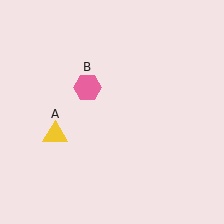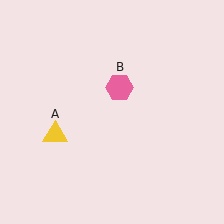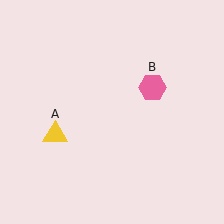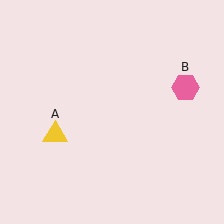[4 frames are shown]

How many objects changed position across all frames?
1 object changed position: pink hexagon (object B).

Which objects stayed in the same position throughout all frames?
Yellow triangle (object A) remained stationary.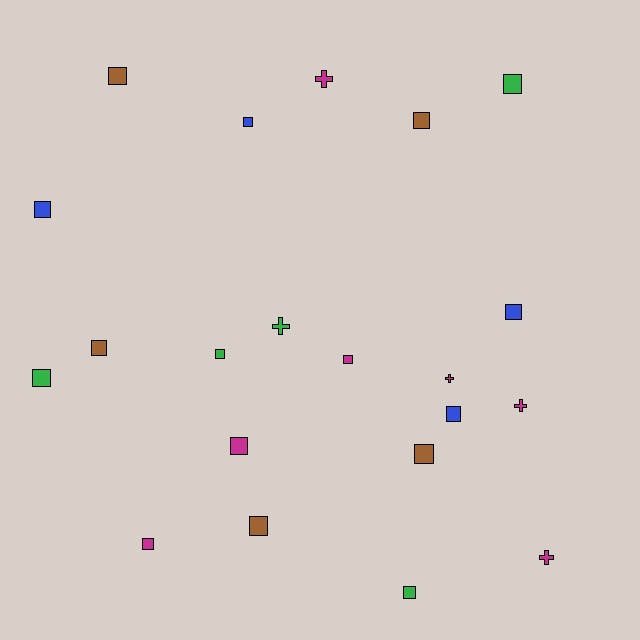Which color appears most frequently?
Magenta, with 7 objects.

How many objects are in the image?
There are 21 objects.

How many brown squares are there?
There are 5 brown squares.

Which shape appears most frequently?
Square, with 16 objects.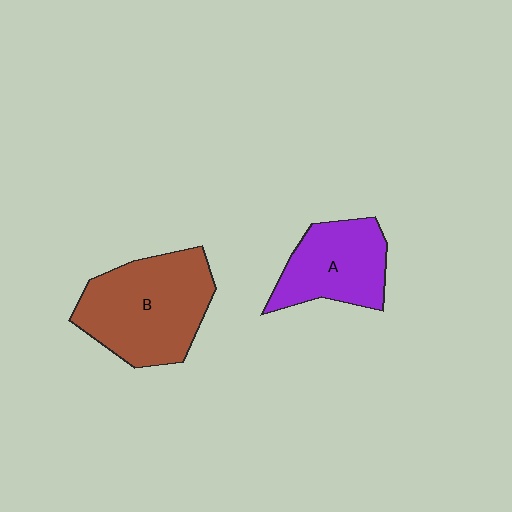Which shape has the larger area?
Shape B (brown).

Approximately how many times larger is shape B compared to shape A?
Approximately 1.4 times.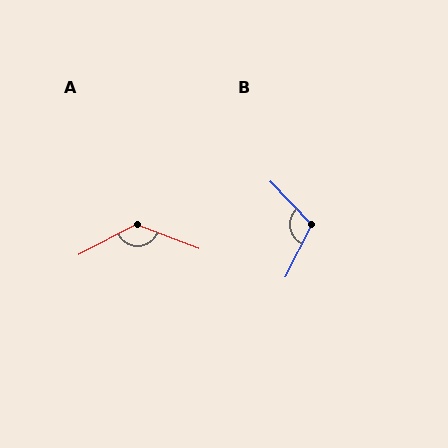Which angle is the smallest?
B, at approximately 110 degrees.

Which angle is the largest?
A, at approximately 131 degrees.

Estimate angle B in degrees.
Approximately 110 degrees.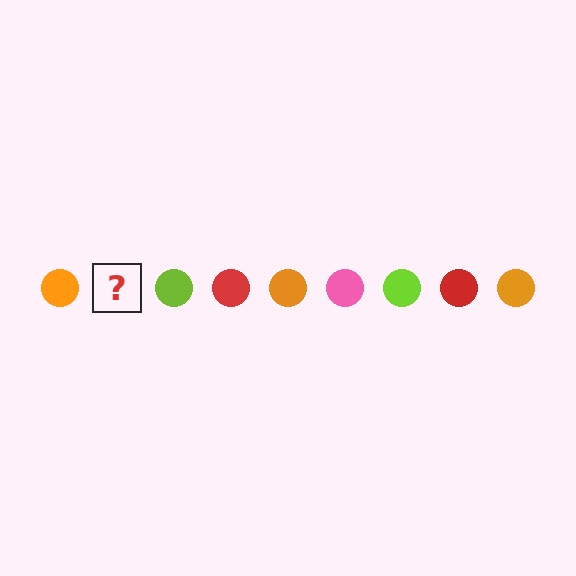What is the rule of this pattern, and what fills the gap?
The rule is that the pattern cycles through orange, pink, lime, red circles. The gap should be filled with a pink circle.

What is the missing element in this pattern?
The missing element is a pink circle.